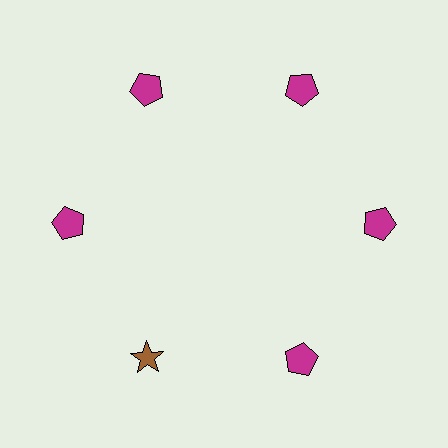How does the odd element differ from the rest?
It differs in both color (brown instead of magenta) and shape (star instead of pentagon).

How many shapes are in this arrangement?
There are 6 shapes arranged in a ring pattern.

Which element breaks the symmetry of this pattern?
The brown star at roughly the 7 o'clock position breaks the symmetry. All other shapes are magenta pentagons.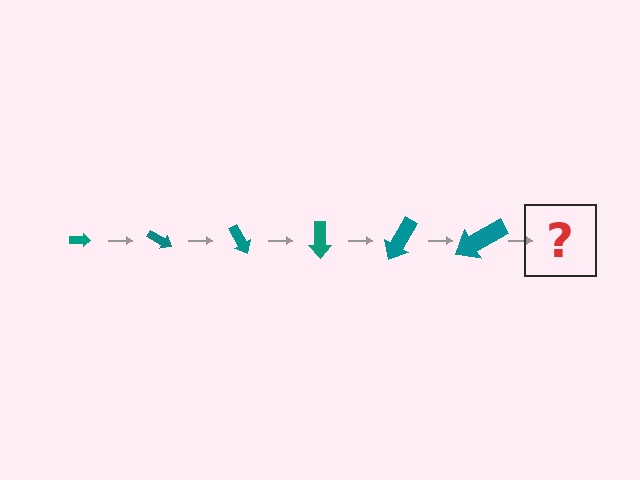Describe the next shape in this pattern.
It should be an arrow, larger than the previous one and rotated 180 degrees from the start.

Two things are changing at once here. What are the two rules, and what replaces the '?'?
The two rules are that the arrow grows larger each step and it rotates 30 degrees each step. The '?' should be an arrow, larger than the previous one and rotated 180 degrees from the start.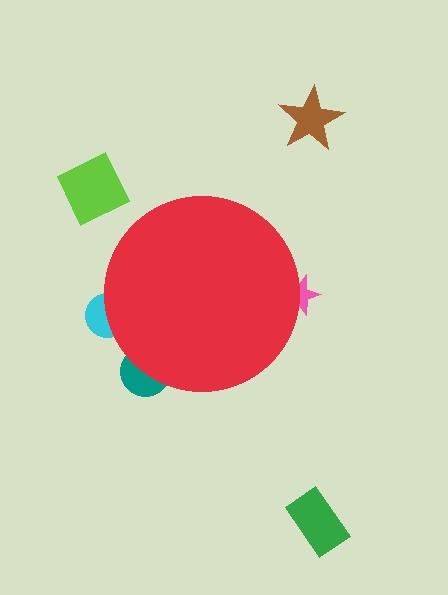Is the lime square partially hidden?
No, the lime square is fully visible.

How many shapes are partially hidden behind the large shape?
3 shapes are partially hidden.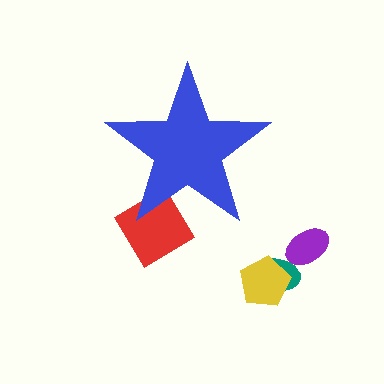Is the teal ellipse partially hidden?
No, the teal ellipse is fully visible.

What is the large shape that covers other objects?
A blue star.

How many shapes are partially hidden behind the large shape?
1 shape is partially hidden.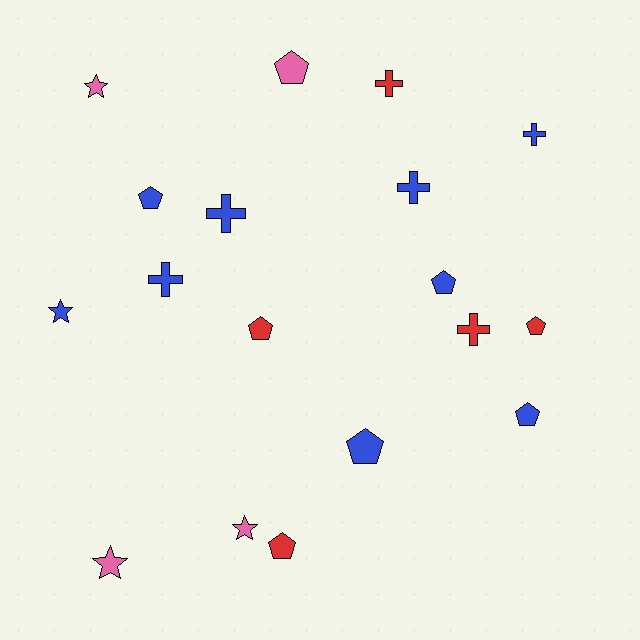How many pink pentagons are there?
There is 1 pink pentagon.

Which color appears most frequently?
Blue, with 9 objects.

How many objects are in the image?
There are 18 objects.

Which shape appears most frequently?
Pentagon, with 8 objects.